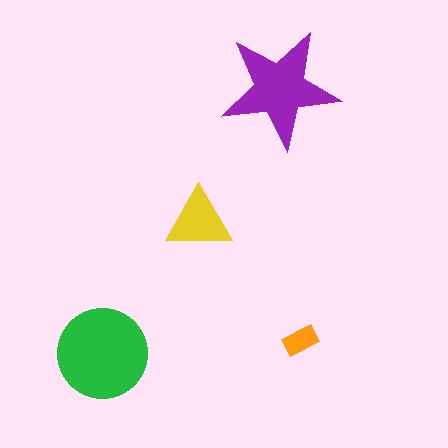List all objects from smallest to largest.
The orange rectangle, the yellow triangle, the purple star, the green circle.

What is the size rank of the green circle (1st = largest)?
1st.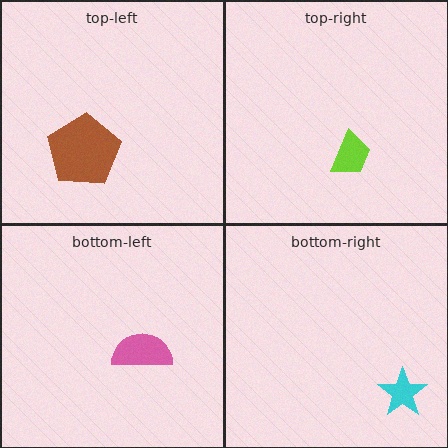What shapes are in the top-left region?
The brown pentagon.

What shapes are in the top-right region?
The lime trapezoid.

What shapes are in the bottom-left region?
The pink semicircle.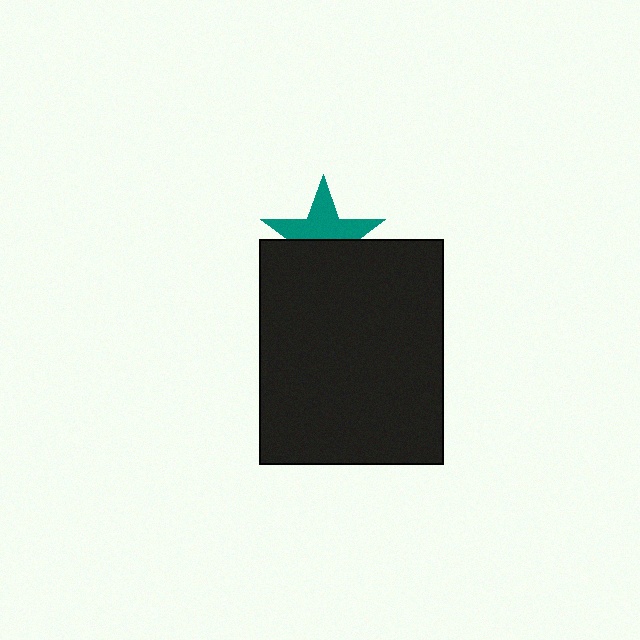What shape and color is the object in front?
The object in front is a black rectangle.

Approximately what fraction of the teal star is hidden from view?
Roughly 46% of the teal star is hidden behind the black rectangle.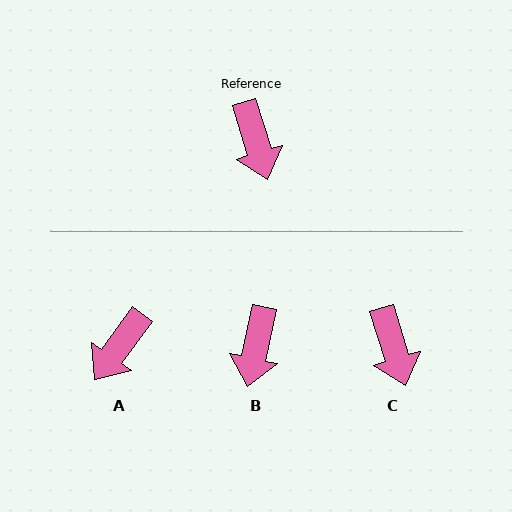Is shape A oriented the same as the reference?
No, it is off by about 53 degrees.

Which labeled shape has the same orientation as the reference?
C.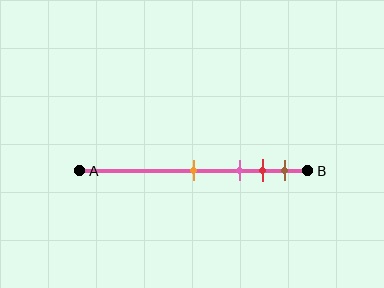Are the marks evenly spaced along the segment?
No, the marks are not evenly spaced.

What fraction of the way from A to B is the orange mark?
The orange mark is approximately 50% (0.5) of the way from A to B.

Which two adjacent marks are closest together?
The red and brown marks are the closest adjacent pair.